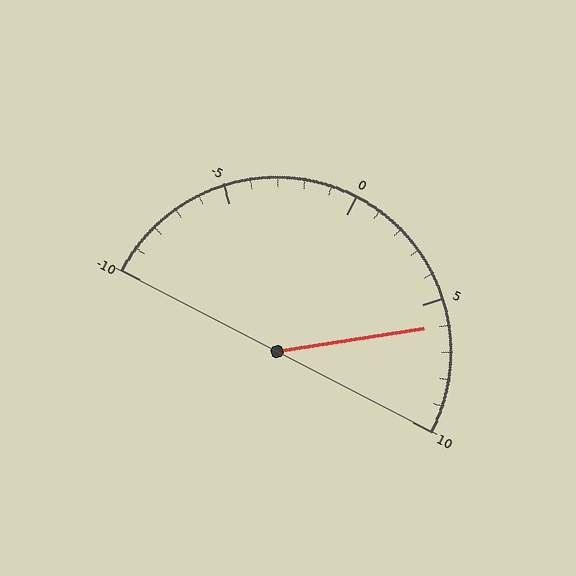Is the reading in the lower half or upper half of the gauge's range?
The reading is in the upper half of the range (-10 to 10).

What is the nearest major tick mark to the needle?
The nearest major tick mark is 5.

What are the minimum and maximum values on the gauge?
The gauge ranges from -10 to 10.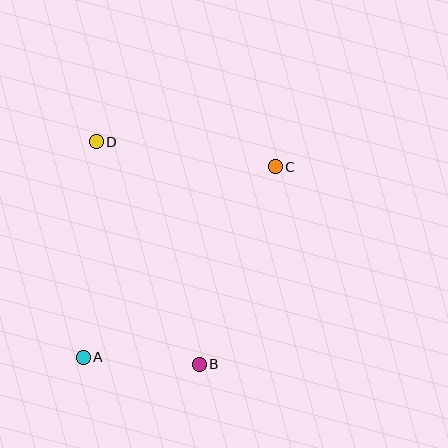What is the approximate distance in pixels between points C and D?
The distance between C and D is approximately 181 pixels.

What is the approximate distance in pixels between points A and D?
The distance between A and D is approximately 216 pixels.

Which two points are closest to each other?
Points A and B are closest to each other.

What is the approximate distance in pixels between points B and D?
The distance between B and D is approximately 245 pixels.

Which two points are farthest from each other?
Points A and C are farthest from each other.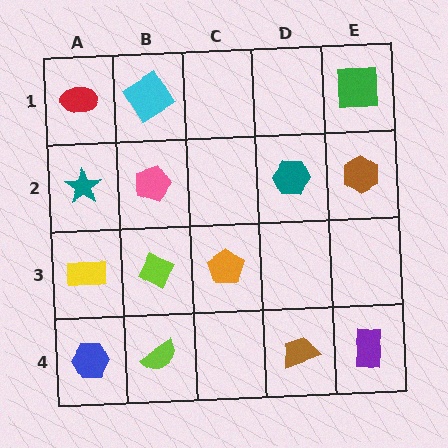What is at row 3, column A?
A yellow rectangle.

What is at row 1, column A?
A red ellipse.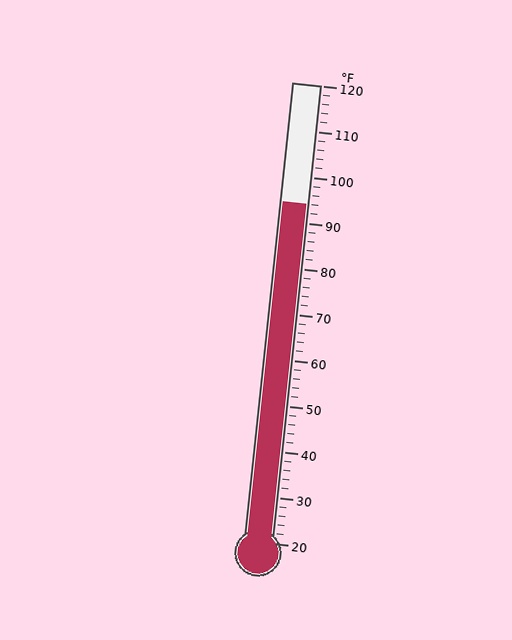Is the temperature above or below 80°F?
The temperature is above 80°F.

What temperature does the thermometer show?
The thermometer shows approximately 94°F.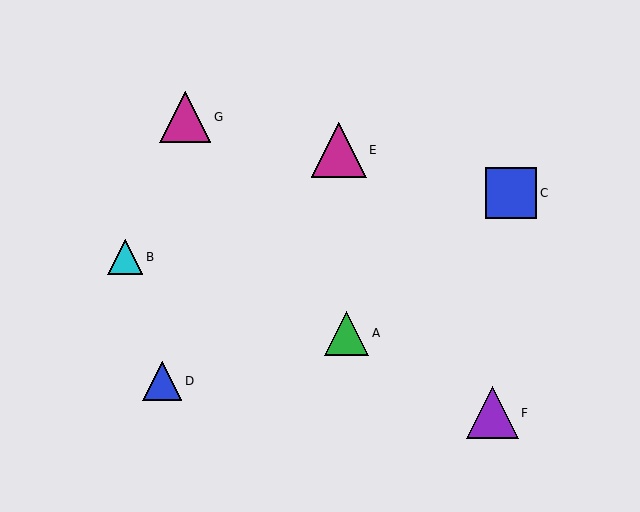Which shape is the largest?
The magenta triangle (labeled E) is the largest.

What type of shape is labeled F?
Shape F is a purple triangle.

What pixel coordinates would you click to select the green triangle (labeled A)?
Click at (347, 333) to select the green triangle A.